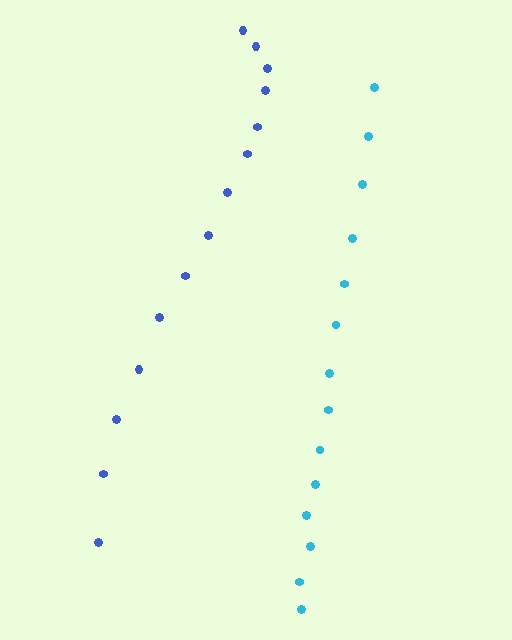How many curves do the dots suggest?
There are 2 distinct paths.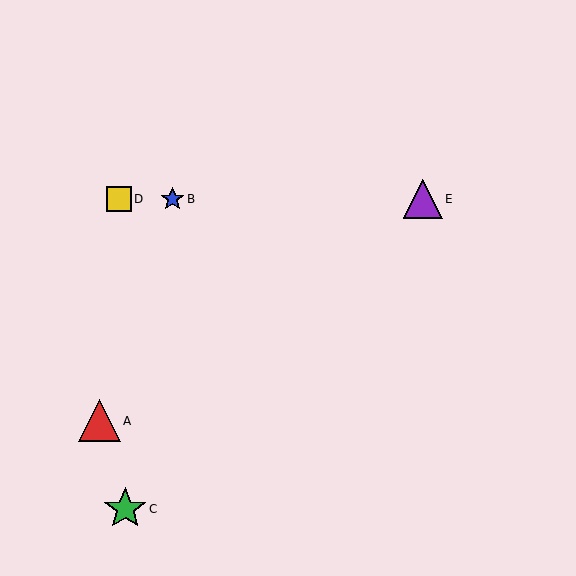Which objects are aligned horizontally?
Objects B, D, E are aligned horizontally.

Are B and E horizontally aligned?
Yes, both are at y≈199.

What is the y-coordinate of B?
Object B is at y≈199.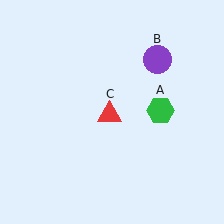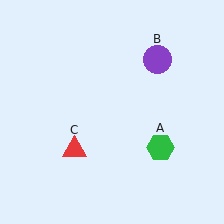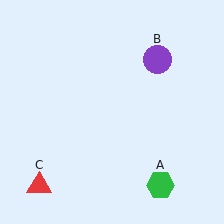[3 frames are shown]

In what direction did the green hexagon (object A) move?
The green hexagon (object A) moved down.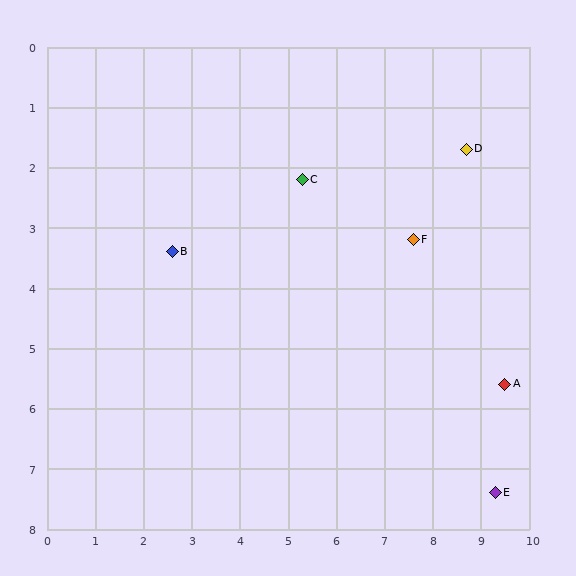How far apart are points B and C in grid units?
Points B and C are about 3.0 grid units apart.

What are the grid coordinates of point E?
Point E is at approximately (9.3, 7.4).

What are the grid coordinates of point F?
Point F is at approximately (7.6, 3.2).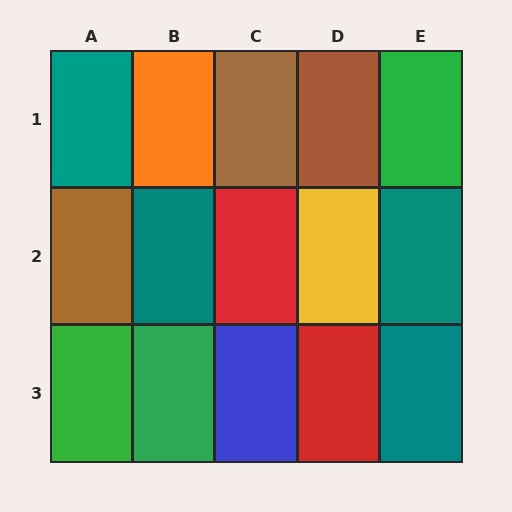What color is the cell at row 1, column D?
Brown.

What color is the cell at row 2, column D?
Yellow.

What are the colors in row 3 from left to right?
Green, green, blue, red, teal.